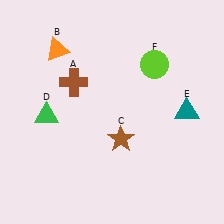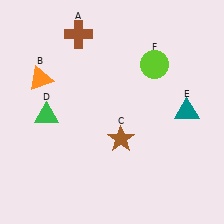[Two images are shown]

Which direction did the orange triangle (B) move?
The orange triangle (B) moved down.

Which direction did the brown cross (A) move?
The brown cross (A) moved up.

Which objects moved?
The objects that moved are: the brown cross (A), the orange triangle (B).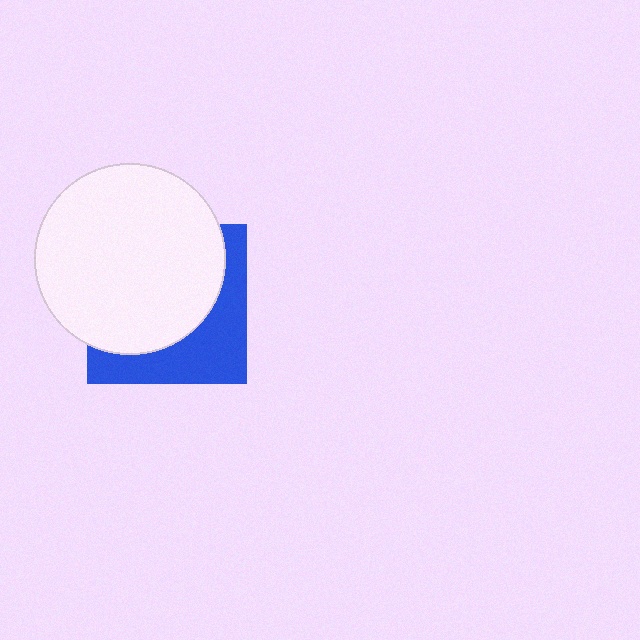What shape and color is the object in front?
The object in front is a white circle.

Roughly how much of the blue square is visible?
A small part of it is visible (roughly 37%).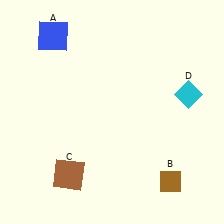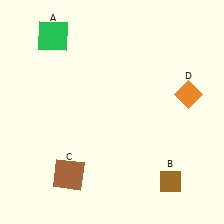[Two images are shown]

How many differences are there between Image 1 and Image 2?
There are 2 differences between the two images.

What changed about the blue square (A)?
In Image 1, A is blue. In Image 2, it changed to green.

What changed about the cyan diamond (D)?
In Image 1, D is cyan. In Image 2, it changed to orange.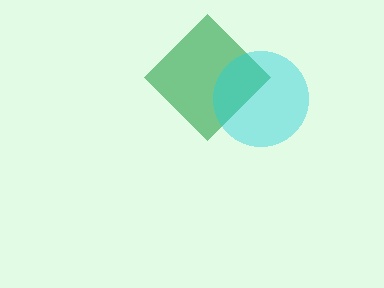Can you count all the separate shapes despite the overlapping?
Yes, there are 2 separate shapes.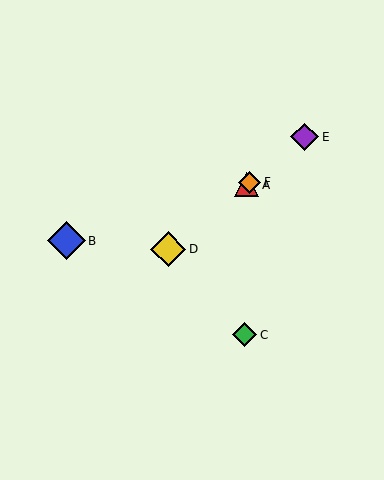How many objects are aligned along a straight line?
4 objects (A, D, E, F) are aligned along a straight line.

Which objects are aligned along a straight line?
Objects A, D, E, F are aligned along a straight line.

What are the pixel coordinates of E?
Object E is at (305, 137).